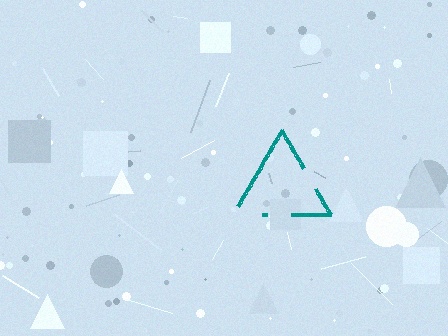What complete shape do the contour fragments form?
The contour fragments form a triangle.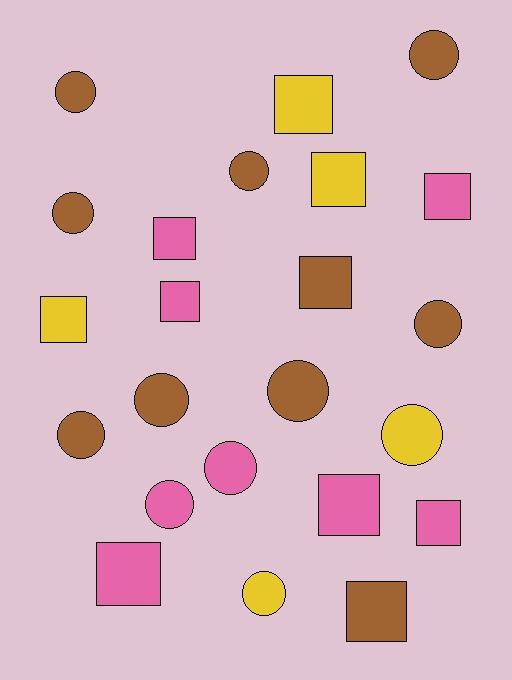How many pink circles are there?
There are 2 pink circles.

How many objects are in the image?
There are 23 objects.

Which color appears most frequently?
Brown, with 10 objects.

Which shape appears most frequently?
Circle, with 12 objects.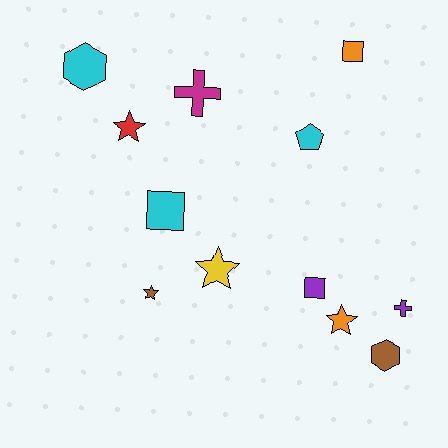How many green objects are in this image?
There are no green objects.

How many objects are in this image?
There are 12 objects.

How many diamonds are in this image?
There are no diamonds.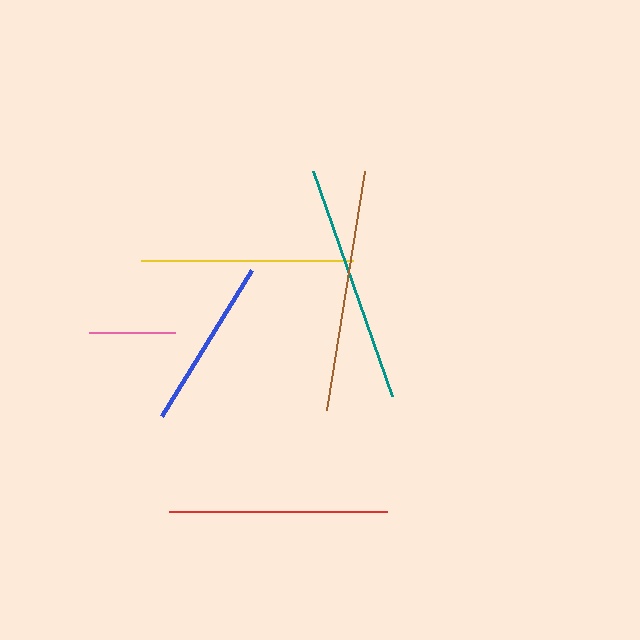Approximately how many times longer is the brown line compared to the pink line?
The brown line is approximately 2.8 times the length of the pink line.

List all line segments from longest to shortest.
From longest to shortest: brown, teal, red, yellow, blue, pink.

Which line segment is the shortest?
The pink line is the shortest at approximately 87 pixels.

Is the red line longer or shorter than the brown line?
The brown line is longer than the red line.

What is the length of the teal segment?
The teal segment is approximately 238 pixels long.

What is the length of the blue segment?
The blue segment is approximately 171 pixels long.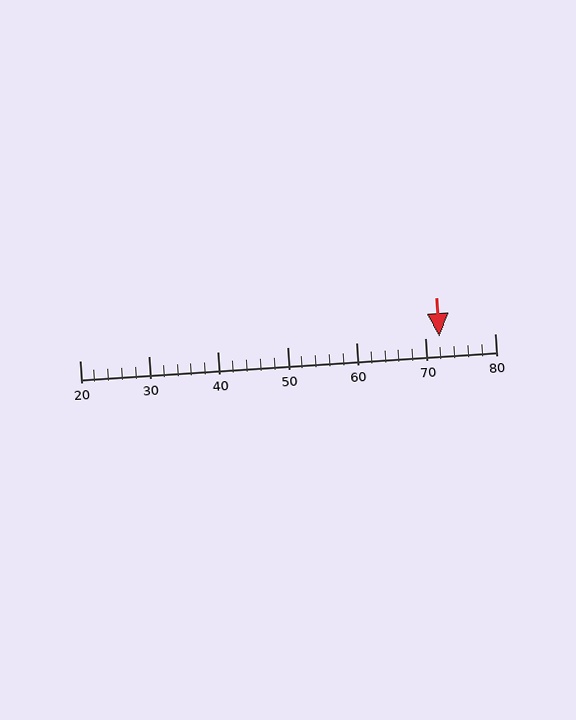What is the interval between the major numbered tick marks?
The major tick marks are spaced 10 units apart.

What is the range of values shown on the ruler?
The ruler shows values from 20 to 80.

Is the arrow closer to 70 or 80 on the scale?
The arrow is closer to 70.